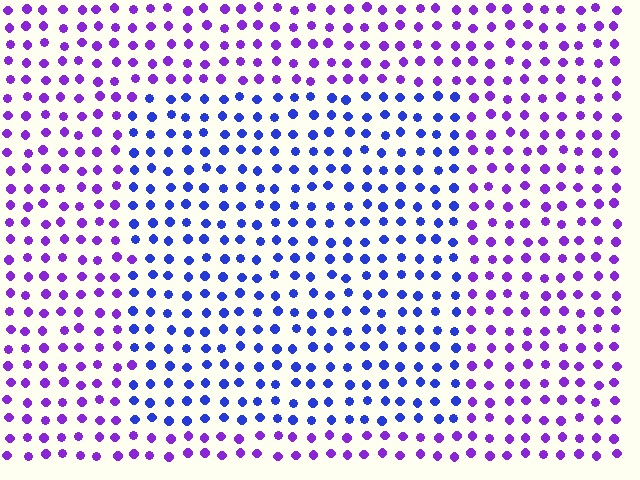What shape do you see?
I see a rectangle.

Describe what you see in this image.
The image is filled with small purple elements in a uniform arrangement. A rectangle-shaped region is visible where the elements are tinted to a slightly different hue, forming a subtle color boundary.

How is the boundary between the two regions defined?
The boundary is defined purely by a slight shift in hue (about 41 degrees). Spacing, size, and orientation are identical on both sides.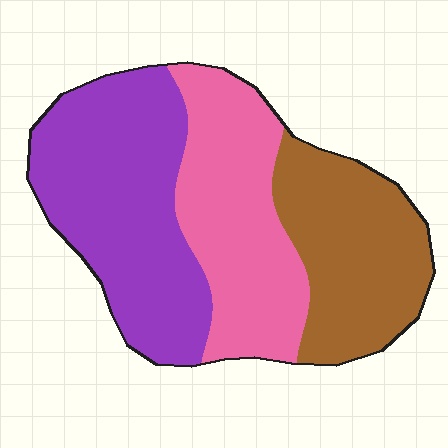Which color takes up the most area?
Purple, at roughly 40%.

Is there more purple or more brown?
Purple.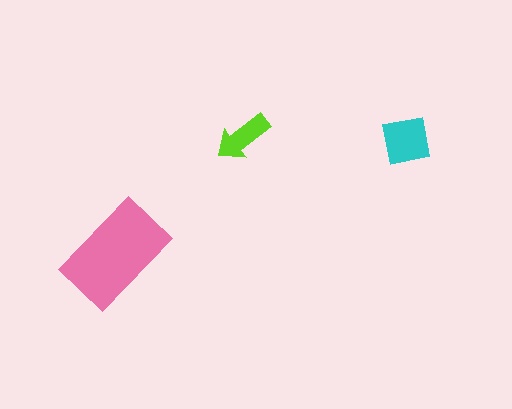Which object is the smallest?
The lime arrow.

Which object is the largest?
The pink rectangle.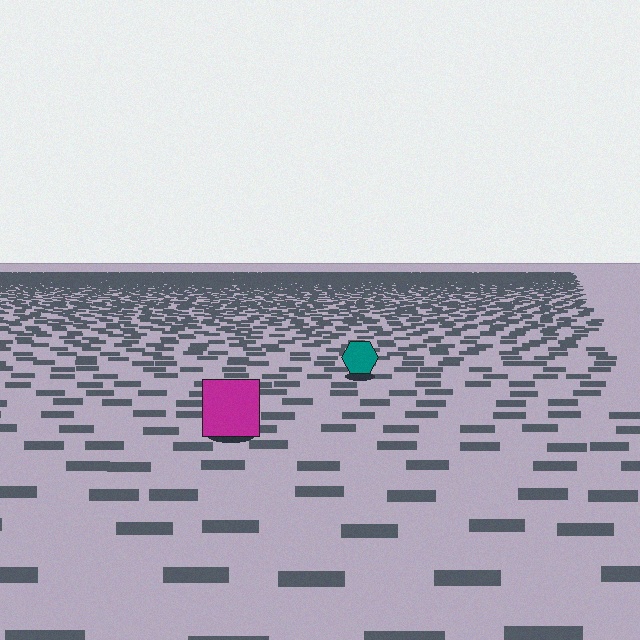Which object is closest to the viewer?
The magenta square is closest. The texture marks near it are larger and more spread out.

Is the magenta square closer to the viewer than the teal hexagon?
Yes. The magenta square is closer — you can tell from the texture gradient: the ground texture is coarser near it.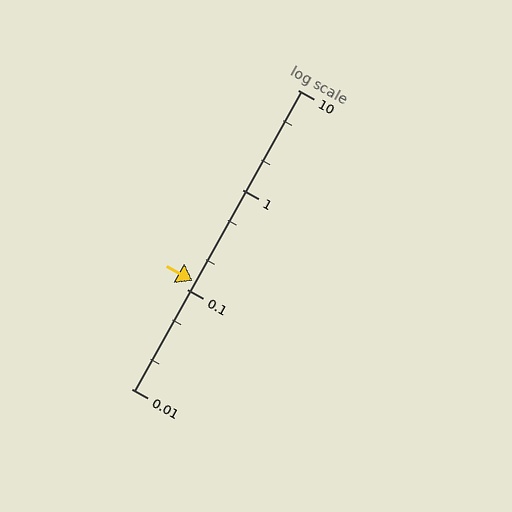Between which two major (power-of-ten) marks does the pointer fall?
The pointer is between 0.1 and 1.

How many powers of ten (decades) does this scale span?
The scale spans 3 decades, from 0.01 to 10.